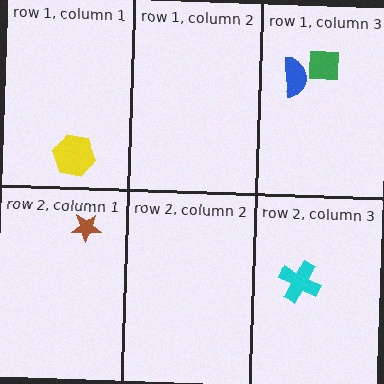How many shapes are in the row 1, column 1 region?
1.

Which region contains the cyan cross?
The row 2, column 3 region.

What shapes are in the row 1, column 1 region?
The yellow hexagon.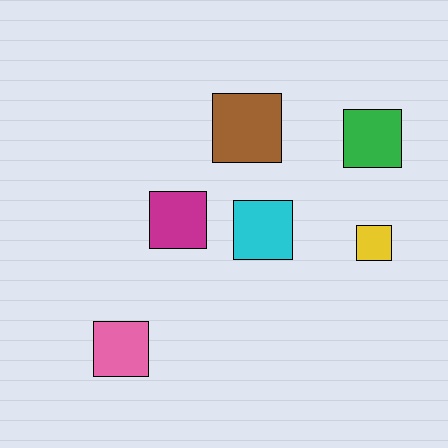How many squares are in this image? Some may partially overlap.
There are 6 squares.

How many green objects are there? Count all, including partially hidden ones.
There is 1 green object.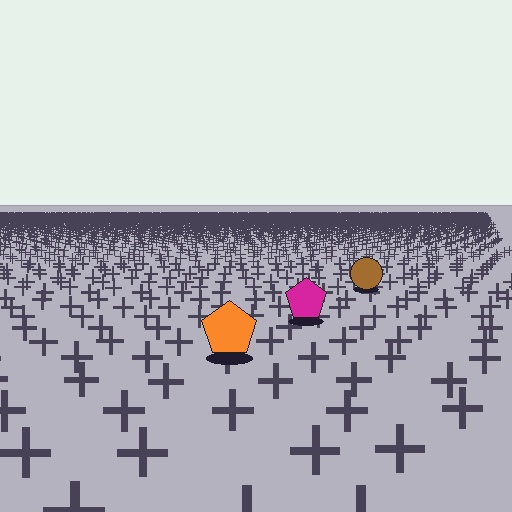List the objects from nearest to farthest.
From nearest to farthest: the orange pentagon, the magenta pentagon, the brown circle.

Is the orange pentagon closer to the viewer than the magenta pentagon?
Yes. The orange pentagon is closer — you can tell from the texture gradient: the ground texture is coarser near it.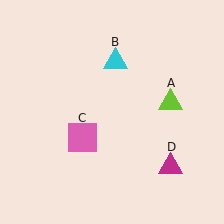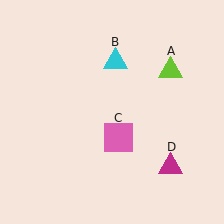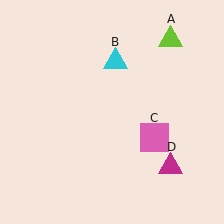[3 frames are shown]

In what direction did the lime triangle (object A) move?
The lime triangle (object A) moved up.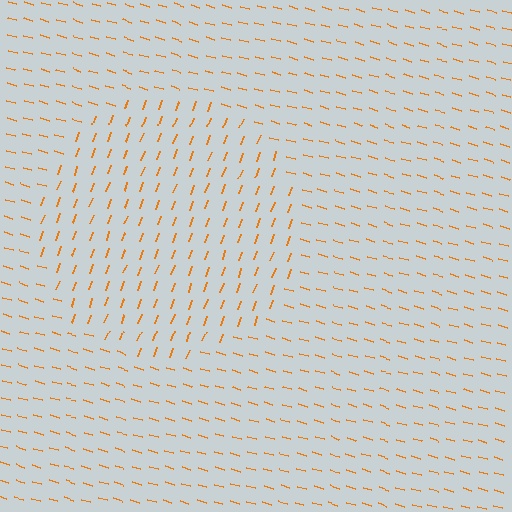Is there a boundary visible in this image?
Yes, there is a texture boundary formed by a change in line orientation.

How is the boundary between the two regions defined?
The boundary is defined purely by a change in line orientation (approximately 85 degrees difference). All lines are the same color and thickness.